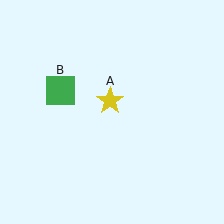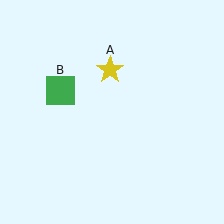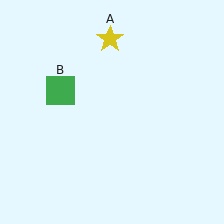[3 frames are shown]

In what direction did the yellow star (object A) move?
The yellow star (object A) moved up.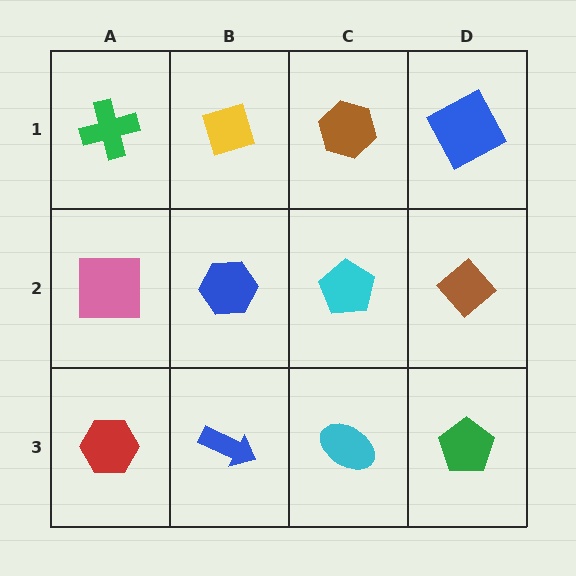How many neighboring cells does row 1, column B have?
3.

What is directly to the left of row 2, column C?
A blue hexagon.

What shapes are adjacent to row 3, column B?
A blue hexagon (row 2, column B), a red hexagon (row 3, column A), a cyan ellipse (row 3, column C).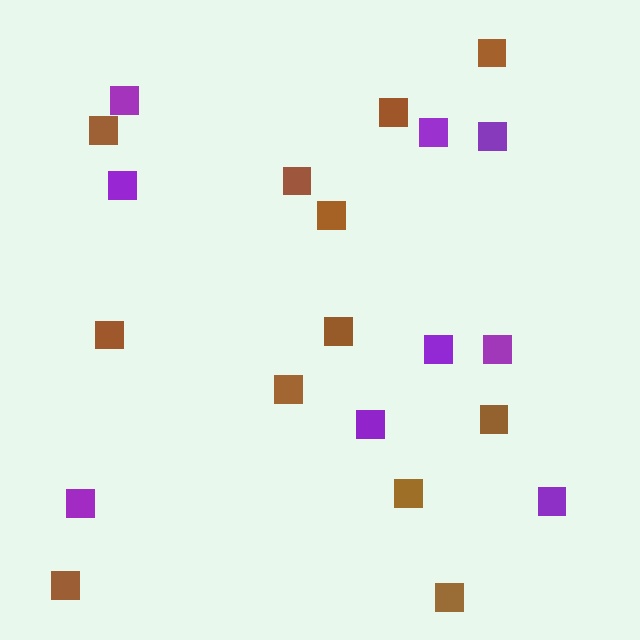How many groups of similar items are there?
There are 2 groups: one group of purple squares (9) and one group of brown squares (12).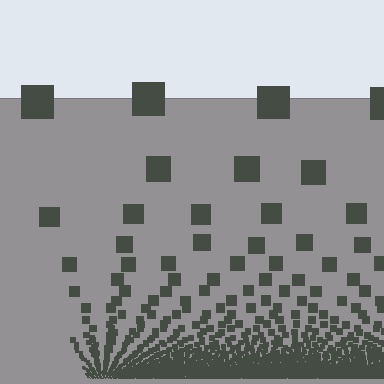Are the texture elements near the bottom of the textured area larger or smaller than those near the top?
Smaller. The gradient is inverted — elements near the bottom are smaller and denser.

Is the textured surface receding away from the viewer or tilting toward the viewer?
The surface appears to tilt toward the viewer. Texture elements get larger and sparser toward the top.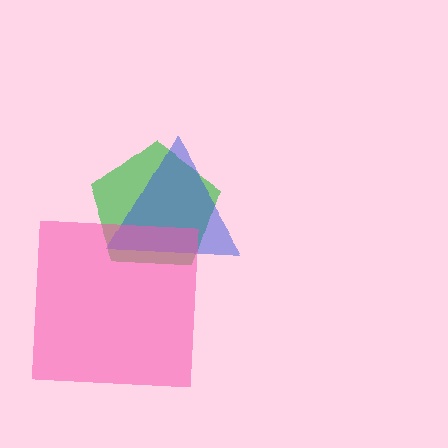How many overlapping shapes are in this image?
There are 3 overlapping shapes in the image.